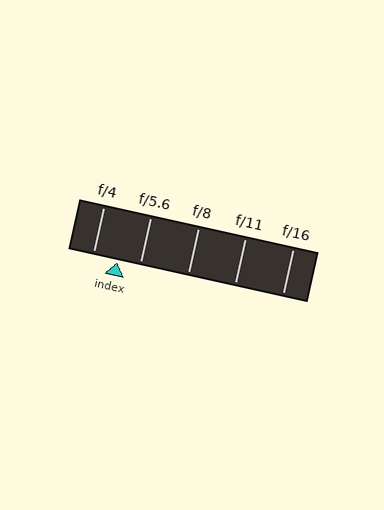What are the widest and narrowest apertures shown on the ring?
The widest aperture shown is f/4 and the narrowest is f/16.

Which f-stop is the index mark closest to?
The index mark is closest to f/5.6.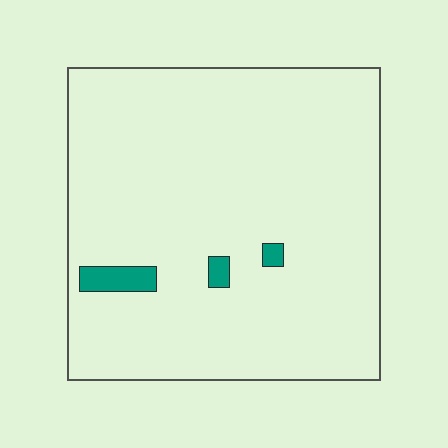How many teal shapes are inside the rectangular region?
3.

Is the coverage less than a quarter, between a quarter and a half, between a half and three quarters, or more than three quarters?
Less than a quarter.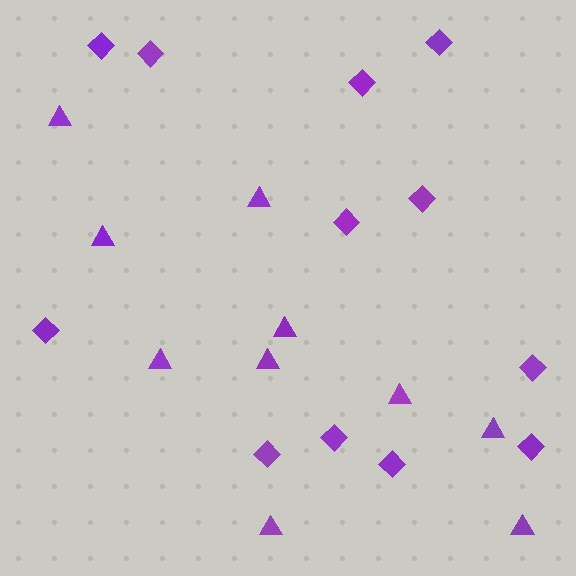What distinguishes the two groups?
There are 2 groups: one group of diamonds (12) and one group of triangles (10).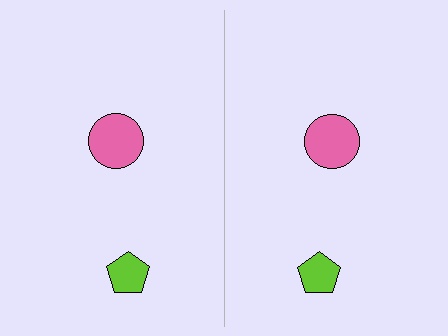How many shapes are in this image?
There are 4 shapes in this image.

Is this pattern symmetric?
Yes, this pattern has bilateral (reflection) symmetry.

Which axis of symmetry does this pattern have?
The pattern has a vertical axis of symmetry running through the center of the image.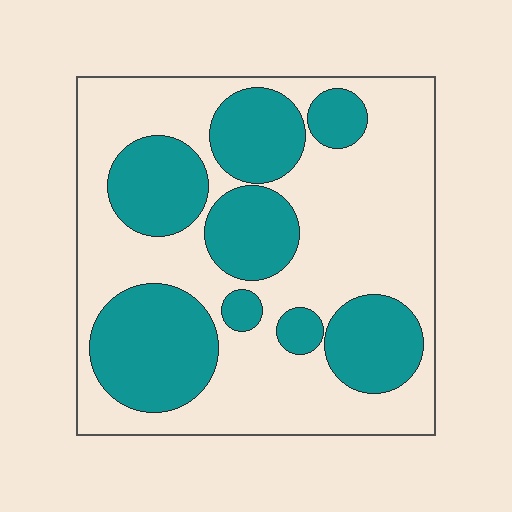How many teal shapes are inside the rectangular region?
8.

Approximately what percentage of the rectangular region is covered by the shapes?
Approximately 40%.